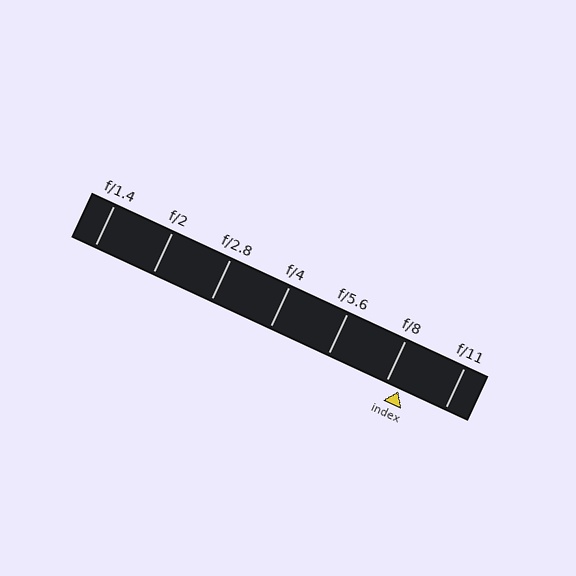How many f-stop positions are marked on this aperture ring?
There are 7 f-stop positions marked.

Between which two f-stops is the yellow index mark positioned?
The index mark is between f/8 and f/11.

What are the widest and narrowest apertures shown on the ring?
The widest aperture shown is f/1.4 and the narrowest is f/11.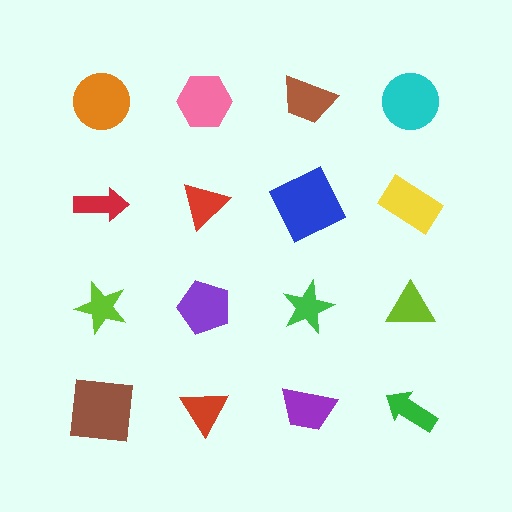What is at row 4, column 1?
A brown square.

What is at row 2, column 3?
A blue square.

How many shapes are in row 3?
4 shapes.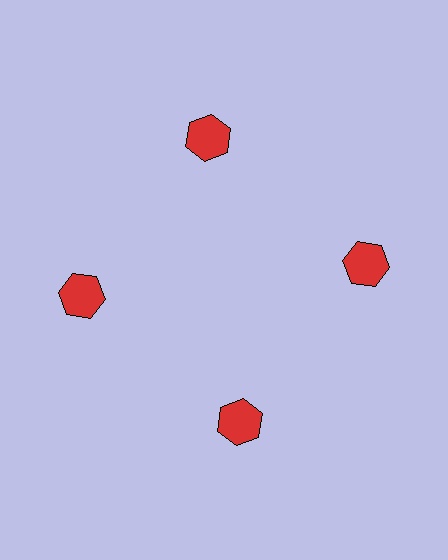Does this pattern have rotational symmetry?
Yes, this pattern has 4-fold rotational symmetry. It looks the same after rotating 90 degrees around the center.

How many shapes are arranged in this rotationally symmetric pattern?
There are 4 shapes, arranged in 4 groups of 1.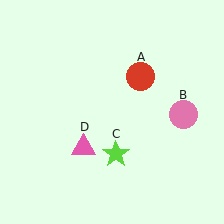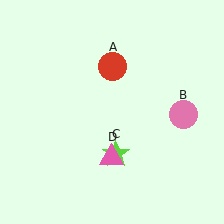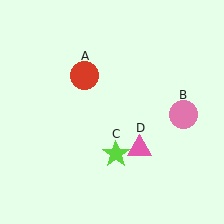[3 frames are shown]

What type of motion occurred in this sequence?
The red circle (object A), pink triangle (object D) rotated counterclockwise around the center of the scene.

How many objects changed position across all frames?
2 objects changed position: red circle (object A), pink triangle (object D).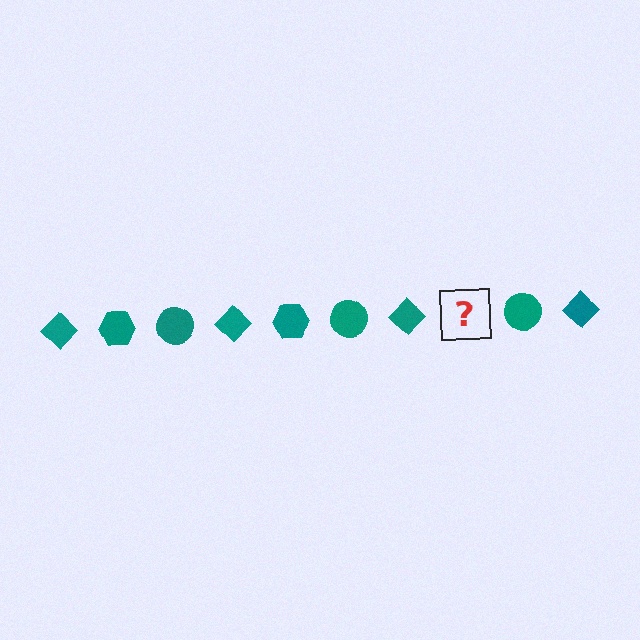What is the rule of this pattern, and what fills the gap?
The rule is that the pattern cycles through diamond, hexagon, circle shapes in teal. The gap should be filled with a teal hexagon.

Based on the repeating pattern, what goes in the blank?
The blank should be a teal hexagon.